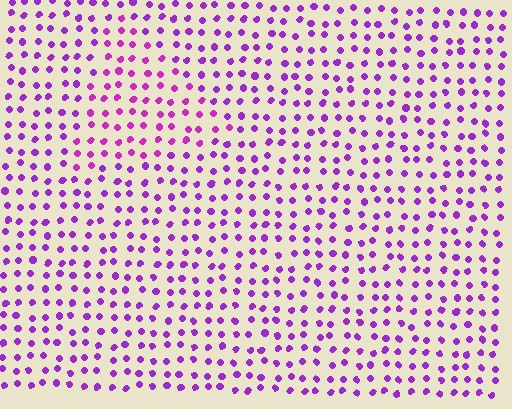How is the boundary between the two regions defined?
The boundary is defined purely by a slight shift in hue (about 22 degrees). Spacing, size, and orientation are identical on both sides.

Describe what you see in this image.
The image is filled with small purple elements in a uniform arrangement. A triangle-shaped region is visible where the elements are tinted to a slightly different hue, forming a subtle color boundary.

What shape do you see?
I see a triangle.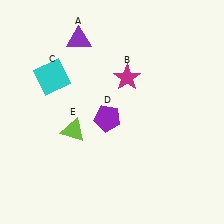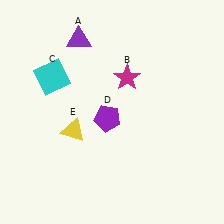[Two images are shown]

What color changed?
The triangle (E) changed from lime in Image 1 to yellow in Image 2.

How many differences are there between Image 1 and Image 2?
There is 1 difference between the two images.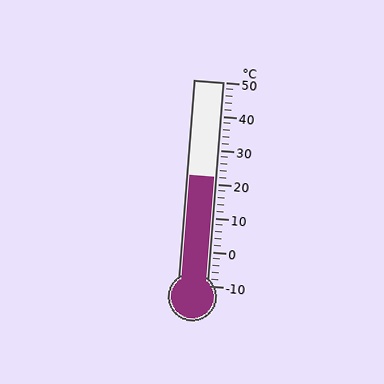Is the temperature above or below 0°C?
The temperature is above 0°C.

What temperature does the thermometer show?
The thermometer shows approximately 22°C.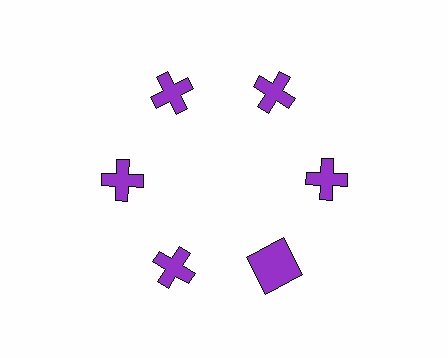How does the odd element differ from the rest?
It has a different shape: square instead of cross.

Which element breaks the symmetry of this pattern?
The purple square at roughly the 5 o'clock position breaks the symmetry. All other shapes are purple crosses.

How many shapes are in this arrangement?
There are 6 shapes arranged in a ring pattern.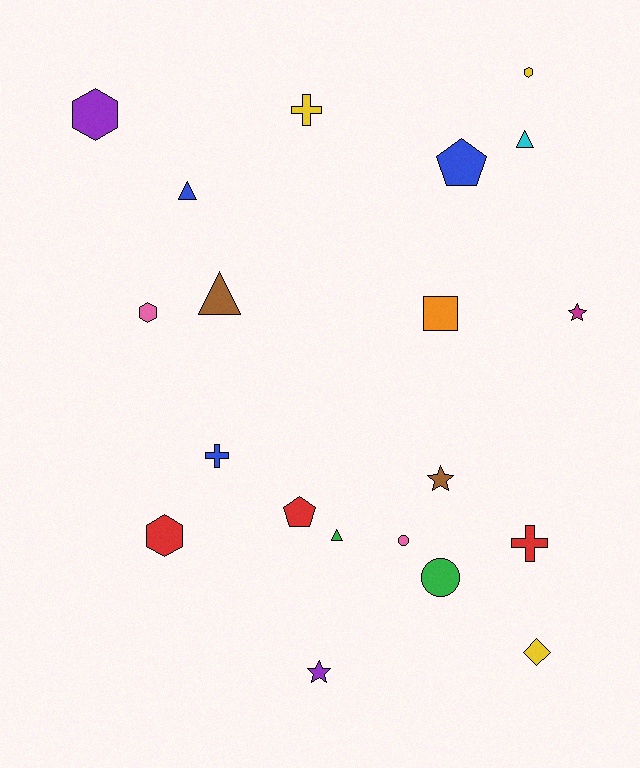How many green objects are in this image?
There are 2 green objects.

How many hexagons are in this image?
There are 4 hexagons.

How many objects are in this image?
There are 20 objects.